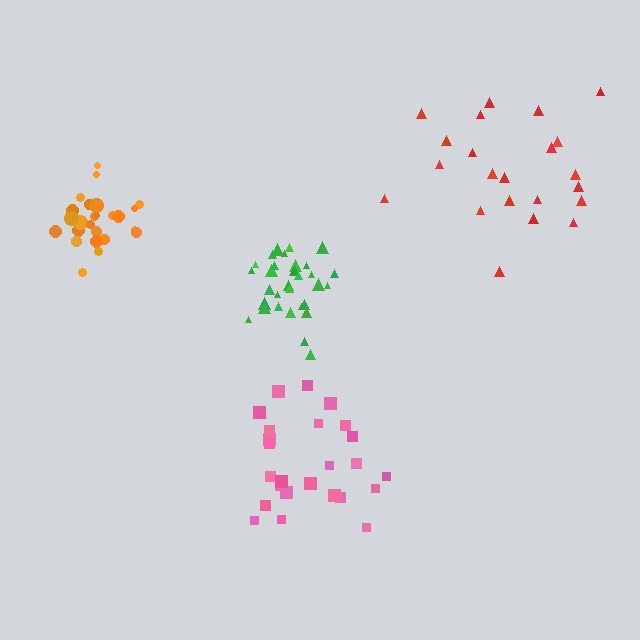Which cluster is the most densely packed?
Orange.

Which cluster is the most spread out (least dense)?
Red.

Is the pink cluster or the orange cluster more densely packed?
Orange.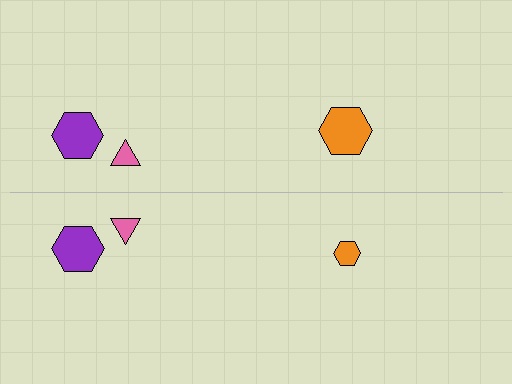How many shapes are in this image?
There are 6 shapes in this image.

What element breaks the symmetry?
The orange hexagon on the bottom side has a different size than its mirror counterpart.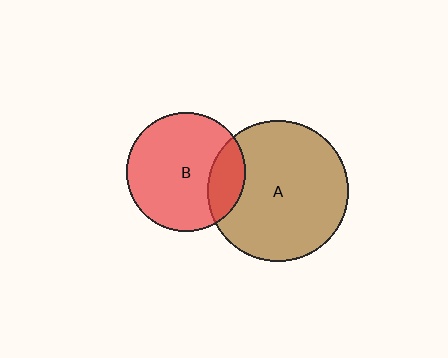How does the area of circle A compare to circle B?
Approximately 1.4 times.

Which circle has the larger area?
Circle A (brown).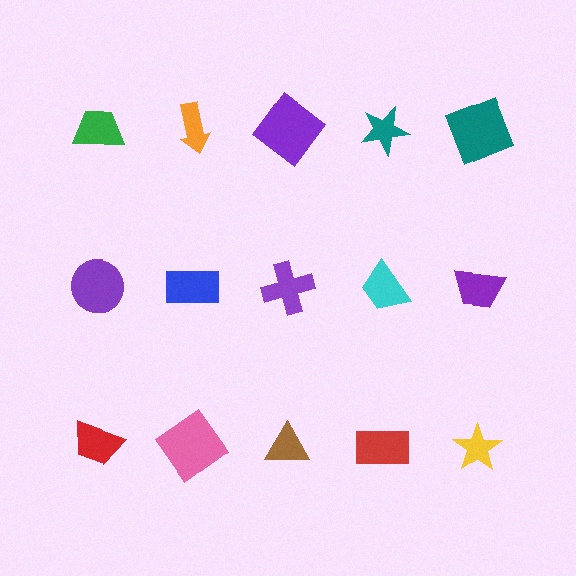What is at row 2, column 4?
A cyan trapezoid.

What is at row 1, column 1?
A green trapezoid.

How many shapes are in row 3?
5 shapes.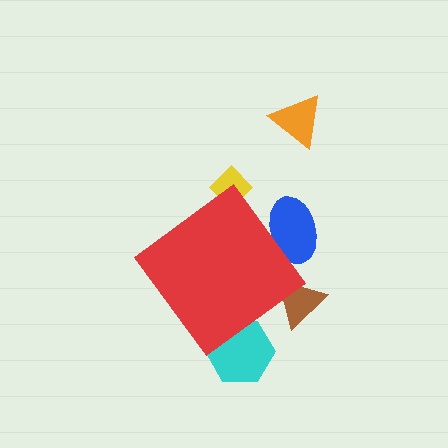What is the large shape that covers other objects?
A red diamond.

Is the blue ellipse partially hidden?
Yes, the blue ellipse is partially hidden behind the red diamond.